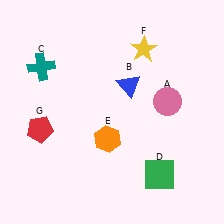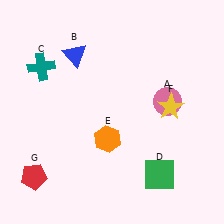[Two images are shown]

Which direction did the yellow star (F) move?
The yellow star (F) moved down.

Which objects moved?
The objects that moved are: the blue triangle (B), the yellow star (F), the red pentagon (G).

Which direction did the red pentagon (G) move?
The red pentagon (G) moved down.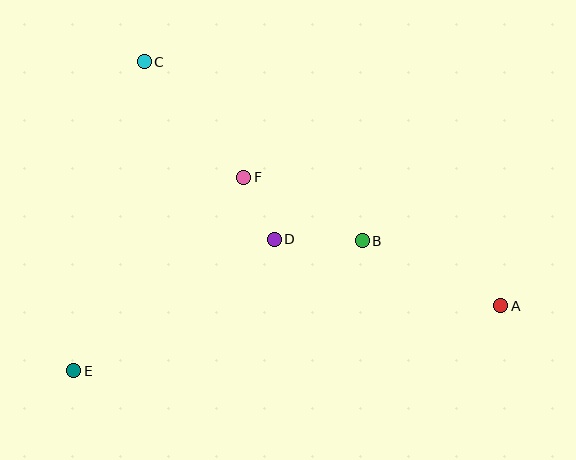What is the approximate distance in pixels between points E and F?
The distance between E and F is approximately 258 pixels.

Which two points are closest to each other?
Points D and F are closest to each other.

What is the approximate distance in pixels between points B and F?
The distance between B and F is approximately 135 pixels.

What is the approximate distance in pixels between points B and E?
The distance between B and E is approximately 316 pixels.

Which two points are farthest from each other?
Points A and C are farthest from each other.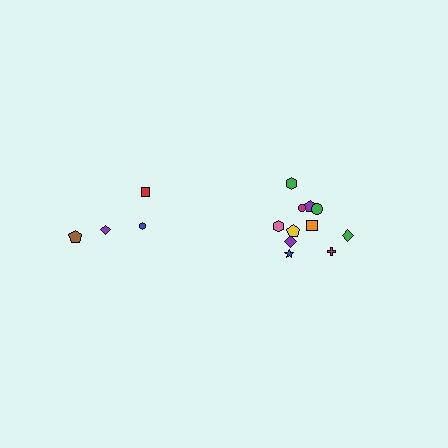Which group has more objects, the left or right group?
The right group.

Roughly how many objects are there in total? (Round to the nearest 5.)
Roughly 15 objects in total.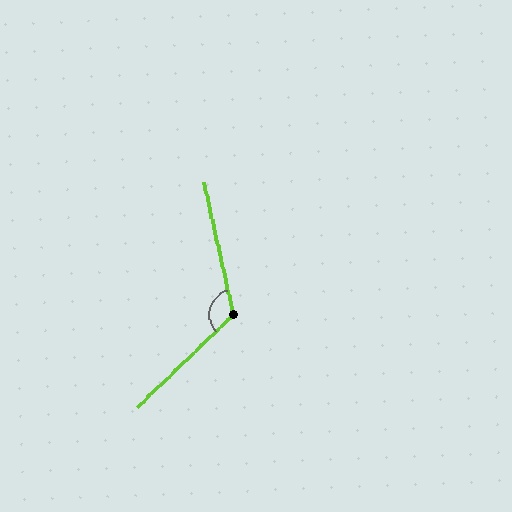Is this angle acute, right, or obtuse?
It is obtuse.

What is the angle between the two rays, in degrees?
Approximately 121 degrees.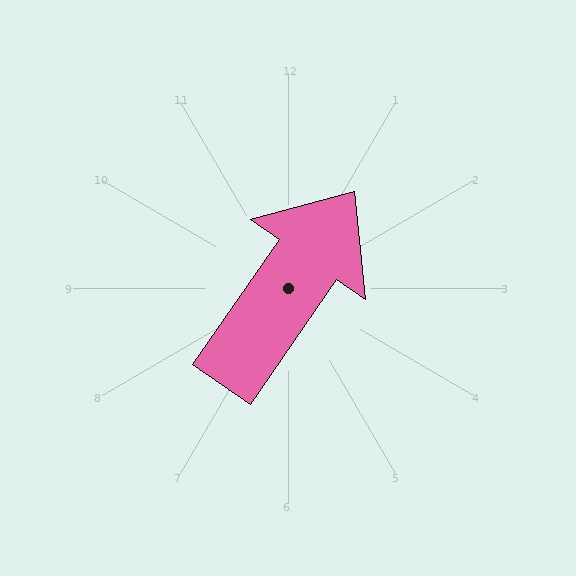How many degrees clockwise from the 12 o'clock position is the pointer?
Approximately 35 degrees.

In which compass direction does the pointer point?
Northeast.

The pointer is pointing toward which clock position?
Roughly 1 o'clock.